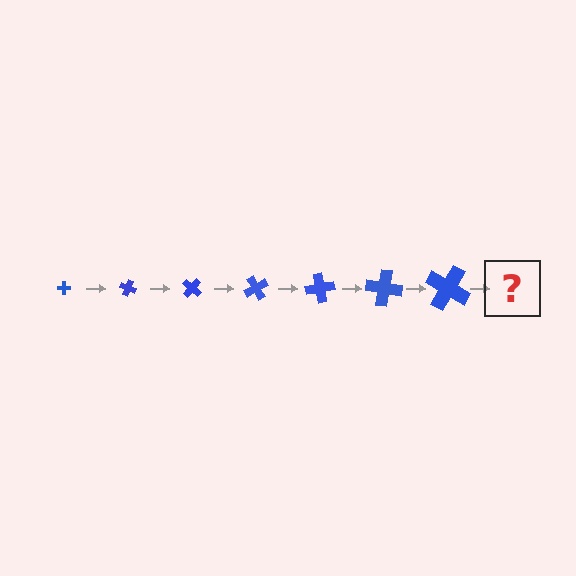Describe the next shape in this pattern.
It should be a cross, larger than the previous one and rotated 140 degrees from the start.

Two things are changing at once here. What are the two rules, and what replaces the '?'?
The two rules are that the cross grows larger each step and it rotates 20 degrees each step. The '?' should be a cross, larger than the previous one and rotated 140 degrees from the start.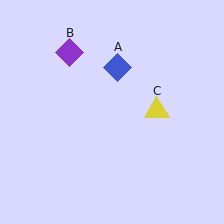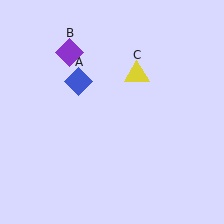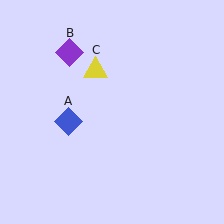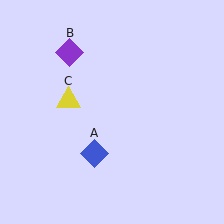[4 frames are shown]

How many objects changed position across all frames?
2 objects changed position: blue diamond (object A), yellow triangle (object C).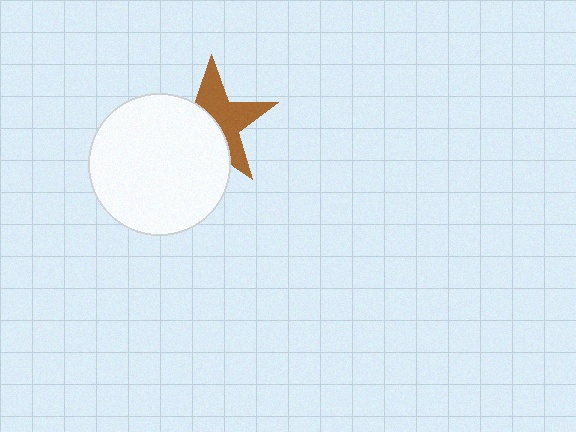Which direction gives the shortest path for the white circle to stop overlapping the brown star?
Moving toward the lower-left gives the shortest separation.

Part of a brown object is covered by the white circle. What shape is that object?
It is a star.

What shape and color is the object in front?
The object in front is a white circle.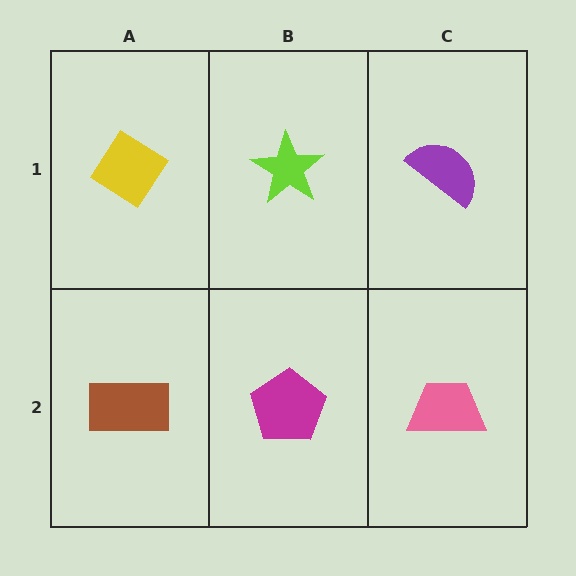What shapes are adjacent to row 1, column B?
A magenta pentagon (row 2, column B), a yellow diamond (row 1, column A), a purple semicircle (row 1, column C).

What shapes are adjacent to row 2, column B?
A lime star (row 1, column B), a brown rectangle (row 2, column A), a pink trapezoid (row 2, column C).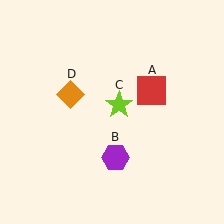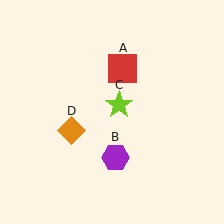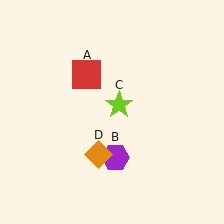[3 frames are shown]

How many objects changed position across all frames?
2 objects changed position: red square (object A), orange diamond (object D).